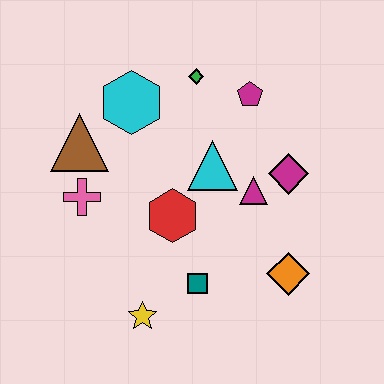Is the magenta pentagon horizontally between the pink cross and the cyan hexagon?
No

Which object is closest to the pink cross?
The brown triangle is closest to the pink cross.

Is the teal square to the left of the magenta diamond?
Yes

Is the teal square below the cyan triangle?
Yes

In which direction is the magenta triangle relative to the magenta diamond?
The magenta triangle is to the left of the magenta diamond.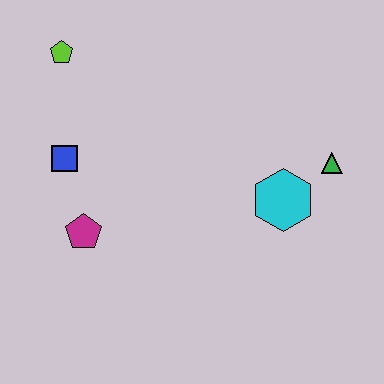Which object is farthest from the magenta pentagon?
The green triangle is farthest from the magenta pentagon.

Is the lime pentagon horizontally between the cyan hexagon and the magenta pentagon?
No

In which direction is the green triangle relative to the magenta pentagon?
The green triangle is to the right of the magenta pentagon.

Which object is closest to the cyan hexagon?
The green triangle is closest to the cyan hexagon.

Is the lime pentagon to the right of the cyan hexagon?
No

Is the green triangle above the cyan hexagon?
Yes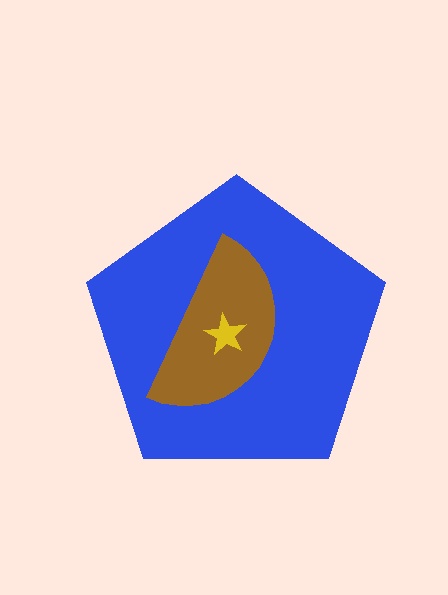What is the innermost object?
The yellow star.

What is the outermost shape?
The blue pentagon.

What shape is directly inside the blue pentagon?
The brown semicircle.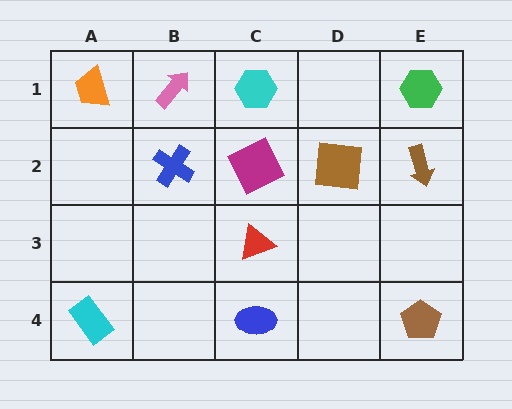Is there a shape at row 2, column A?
No, that cell is empty.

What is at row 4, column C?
A blue ellipse.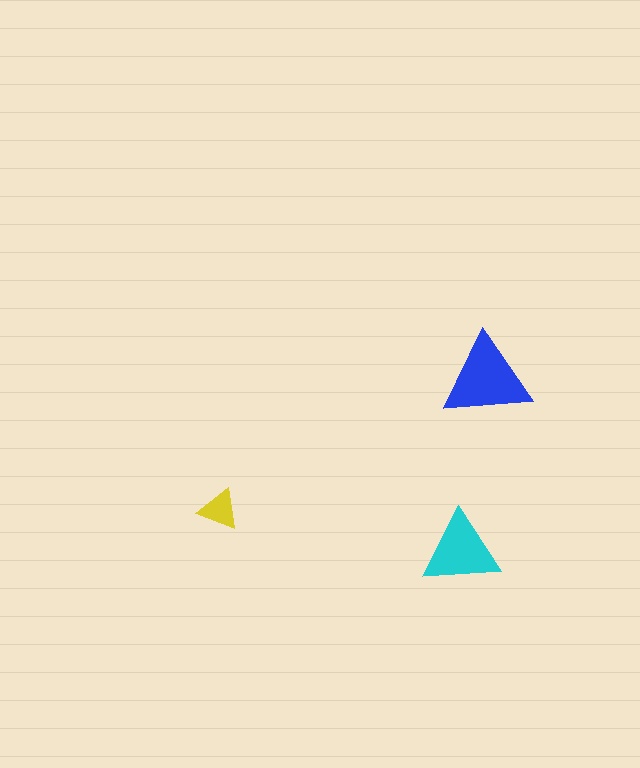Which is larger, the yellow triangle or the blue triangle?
The blue one.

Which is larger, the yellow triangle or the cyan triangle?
The cyan one.